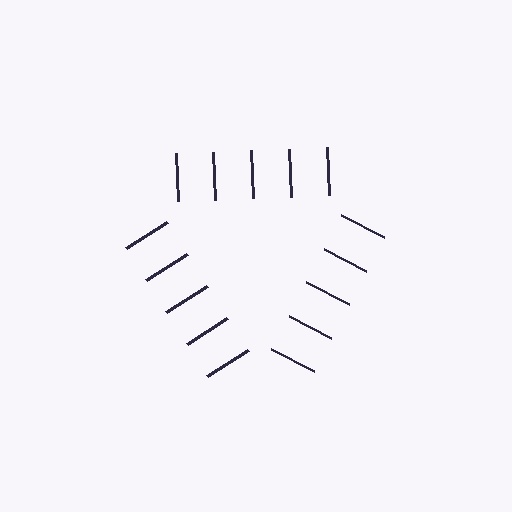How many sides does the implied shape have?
3 sides — the line-ends trace a triangle.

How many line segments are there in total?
15 — 5 along each of the 3 edges.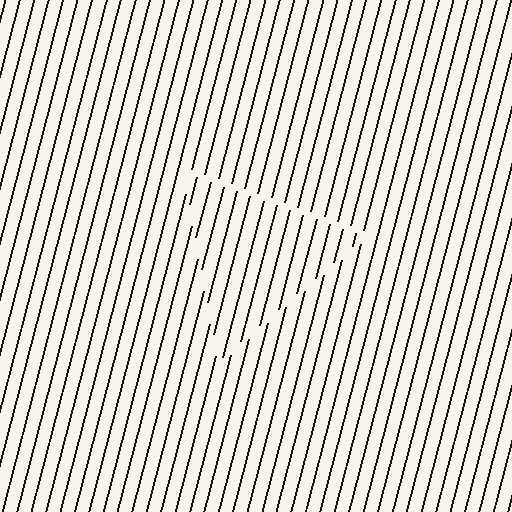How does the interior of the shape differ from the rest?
The interior of the shape contains the same grating, shifted by half a period — the contour is defined by the phase discontinuity where line-ends from the inner and outer gratings abut.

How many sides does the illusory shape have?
3 sides — the line-ends trace a triangle.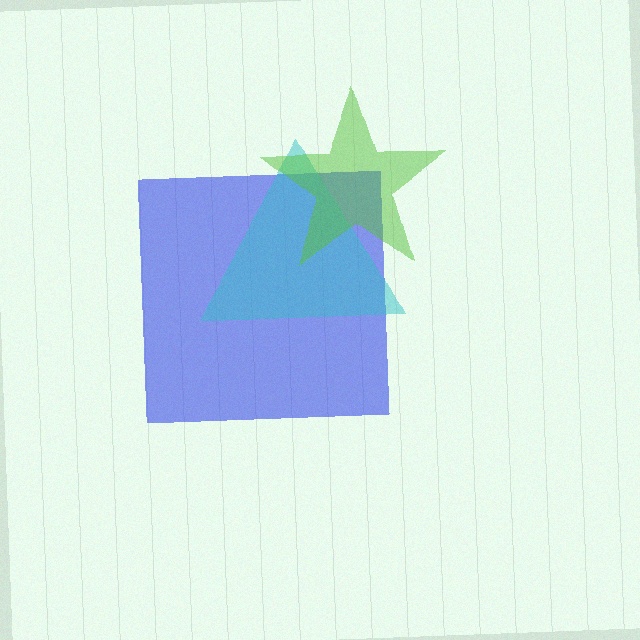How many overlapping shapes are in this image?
There are 3 overlapping shapes in the image.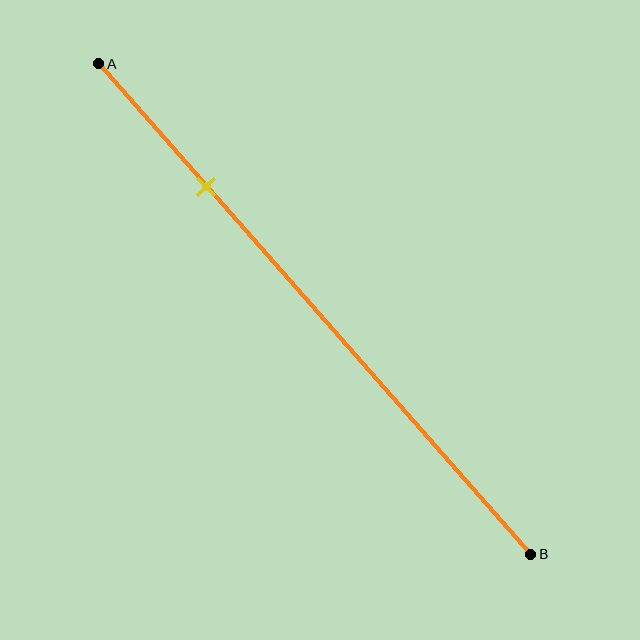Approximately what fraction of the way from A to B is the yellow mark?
The yellow mark is approximately 25% of the way from A to B.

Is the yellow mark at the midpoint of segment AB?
No, the mark is at about 25% from A, not at the 50% midpoint.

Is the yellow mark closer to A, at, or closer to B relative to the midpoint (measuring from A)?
The yellow mark is closer to point A than the midpoint of segment AB.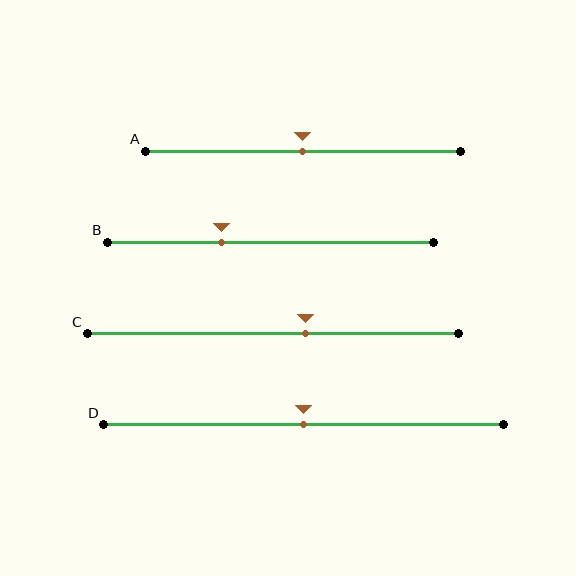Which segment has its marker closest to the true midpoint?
Segment A has its marker closest to the true midpoint.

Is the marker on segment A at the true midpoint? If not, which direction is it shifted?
Yes, the marker on segment A is at the true midpoint.